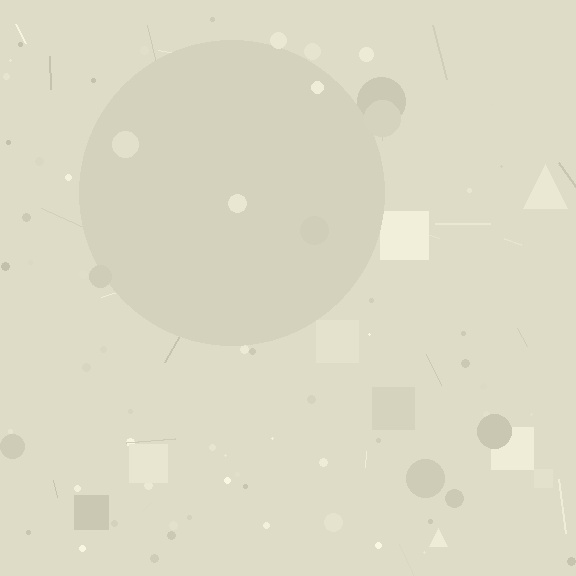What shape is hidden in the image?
A circle is hidden in the image.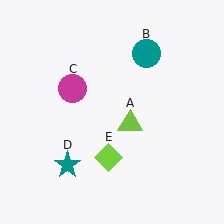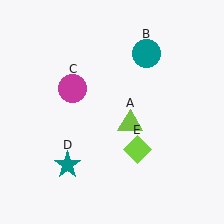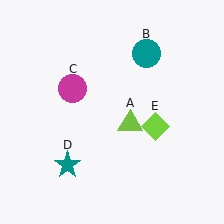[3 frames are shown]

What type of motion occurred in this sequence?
The lime diamond (object E) rotated counterclockwise around the center of the scene.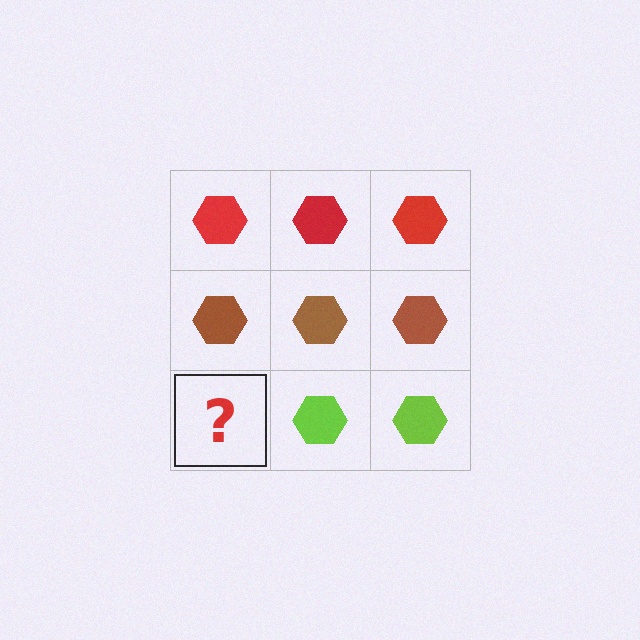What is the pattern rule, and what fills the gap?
The rule is that each row has a consistent color. The gap should be filled with a lime hexagon.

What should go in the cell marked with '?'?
The missing cell should contain a lime hexagon.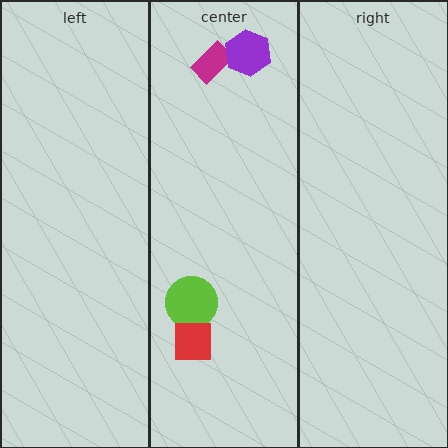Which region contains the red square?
The center region.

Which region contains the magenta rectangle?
The center region.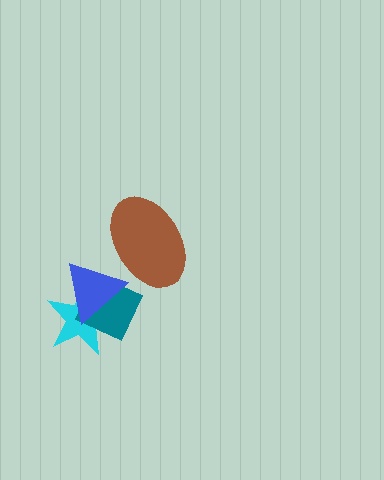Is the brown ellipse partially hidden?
No, no other shape covers it.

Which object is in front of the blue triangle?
The brown ellipse is in front of the blue triangle.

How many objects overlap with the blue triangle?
3 objects overlap with the blue triangle.